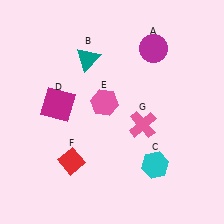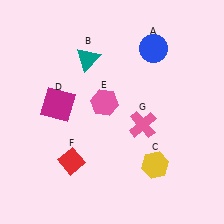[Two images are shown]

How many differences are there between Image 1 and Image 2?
There are 2 differences between the two images.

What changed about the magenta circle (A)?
In Image 1, A is magenta. In Image 2, it changed to blue.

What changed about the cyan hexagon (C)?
In Image 1, C is cyan. In Image 2, it changed to yellow.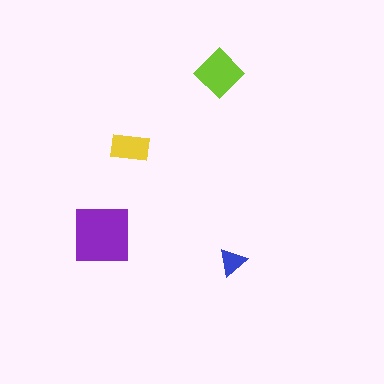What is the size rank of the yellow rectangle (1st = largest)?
3rd.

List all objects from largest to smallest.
The purple square, the lime diamond, the yellow rectangle, the blue triangle.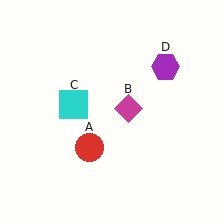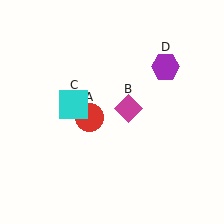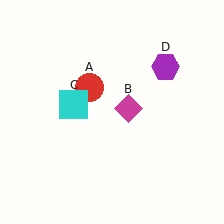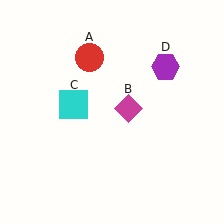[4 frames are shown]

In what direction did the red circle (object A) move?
The red circle (object A) moved up.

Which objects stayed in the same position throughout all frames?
Magenta diamond (object B) and cyan square (object C) and purple hexagon (object D) remained stationary.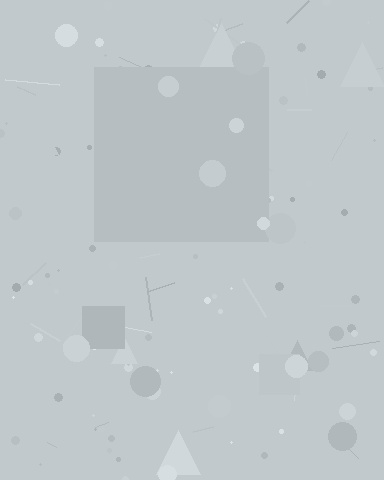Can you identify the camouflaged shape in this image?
The camouflaged shape is a square.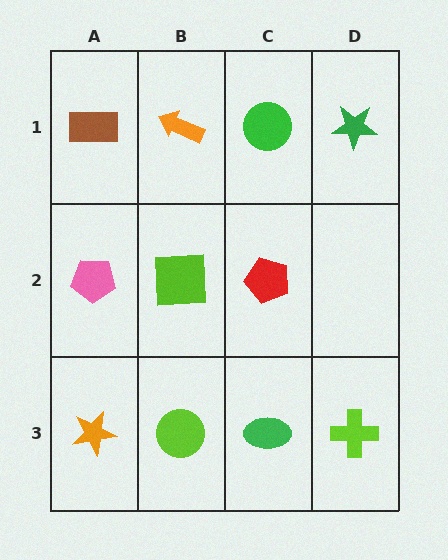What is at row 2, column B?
A lime square.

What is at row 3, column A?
An orange star.